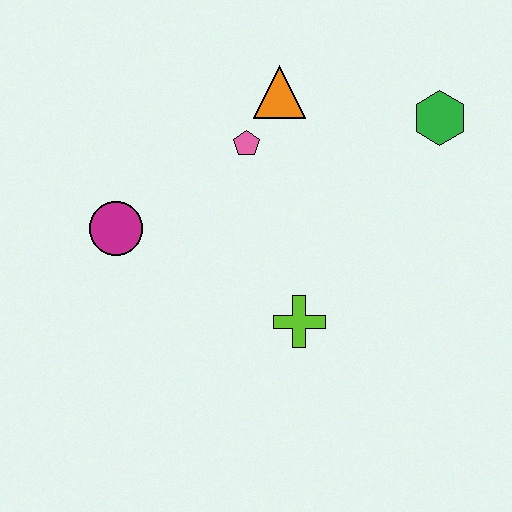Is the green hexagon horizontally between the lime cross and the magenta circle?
No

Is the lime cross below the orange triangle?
Yes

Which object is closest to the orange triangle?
The pink pentagon is closest to the orange triangle.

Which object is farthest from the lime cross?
The green hexagon is farthest from the lime cross.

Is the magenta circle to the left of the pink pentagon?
Yes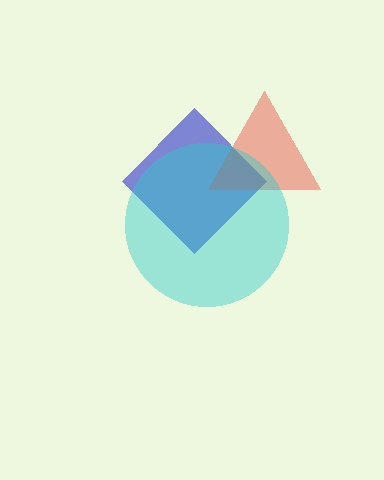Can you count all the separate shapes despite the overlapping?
Yes, there are 3 separate shapes.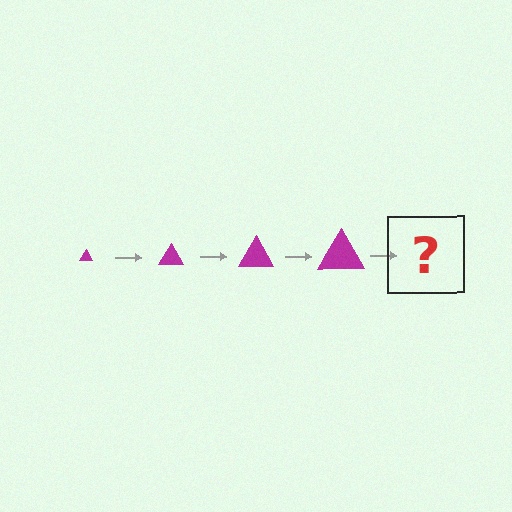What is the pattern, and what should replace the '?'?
The pattern is that the triangle gets progressively larger each step. The '?' should be a magenta triangle, larger than the previous one.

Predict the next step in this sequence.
The next step is a magenta triangle, larger than the previous one.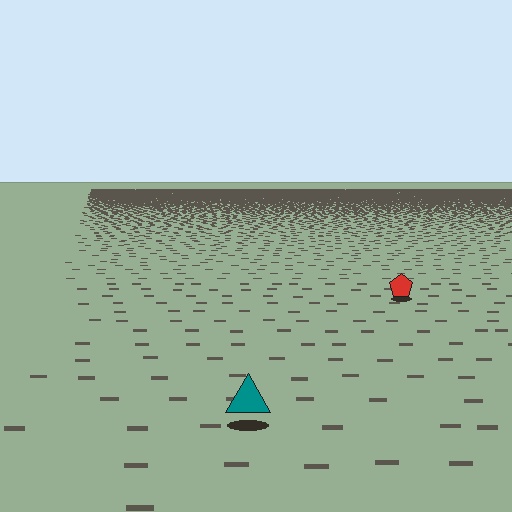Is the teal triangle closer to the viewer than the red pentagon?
Yes. The teal triangle is closer — you can tell from the texture gradient: the ground texture is coarser near it.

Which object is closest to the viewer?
The teal triangle is closest. The texture marks near it are larger and more spread out.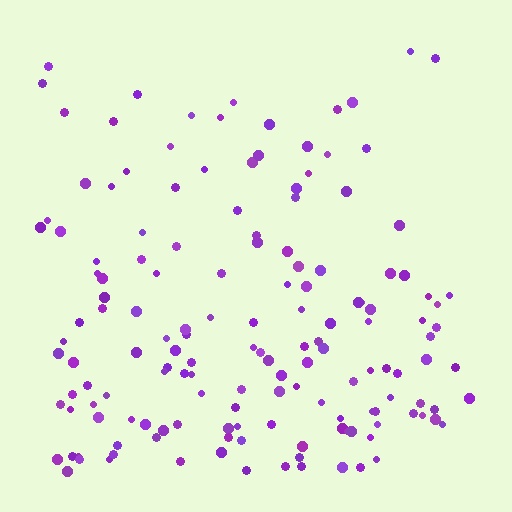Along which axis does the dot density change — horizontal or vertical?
Vertical.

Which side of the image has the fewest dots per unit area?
The top.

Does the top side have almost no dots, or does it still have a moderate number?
Still a moderate number, just noticeably fewer than the bottom.